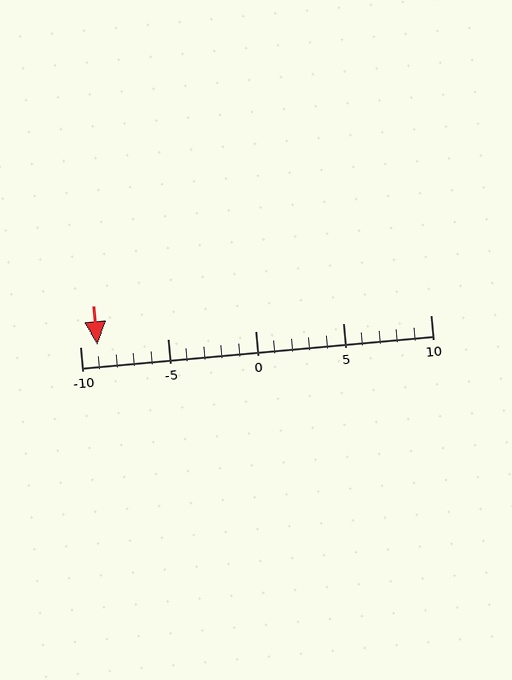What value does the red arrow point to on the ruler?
The red arrow points to approximately -9.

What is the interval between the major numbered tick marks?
The major tick marks are spaced 5 units apart.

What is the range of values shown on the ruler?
The ruler shows values from -10 to 10.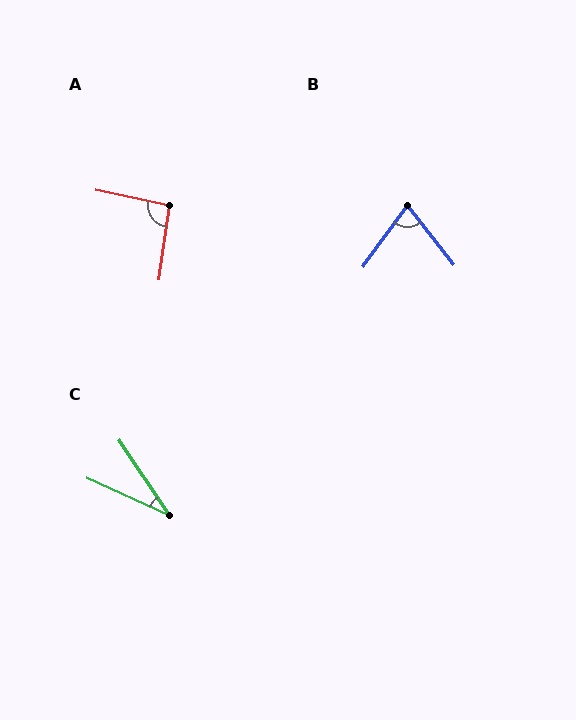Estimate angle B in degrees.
Approximately 74 degrees.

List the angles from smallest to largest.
C (32°), B (74°), A (94°).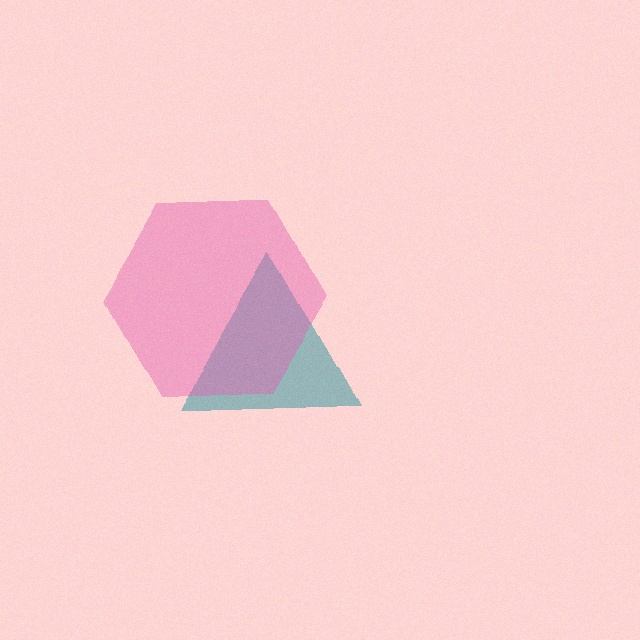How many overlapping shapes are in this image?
There are 2 overlapping shapes in the image.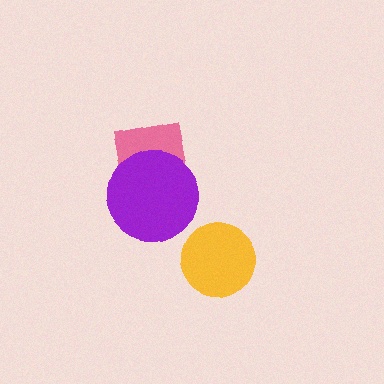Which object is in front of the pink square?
The purple circle is in front of the pink square.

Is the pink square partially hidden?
Yes, it is partially covered by another shape.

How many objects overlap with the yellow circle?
0 objects overlap with the yellow circle.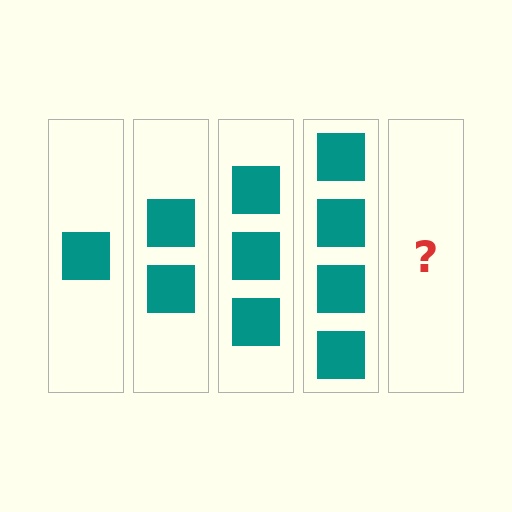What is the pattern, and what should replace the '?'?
The pattern is that each step adds one more square. The '?' should be 5 squares.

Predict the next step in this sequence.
The next step is 5 squares.